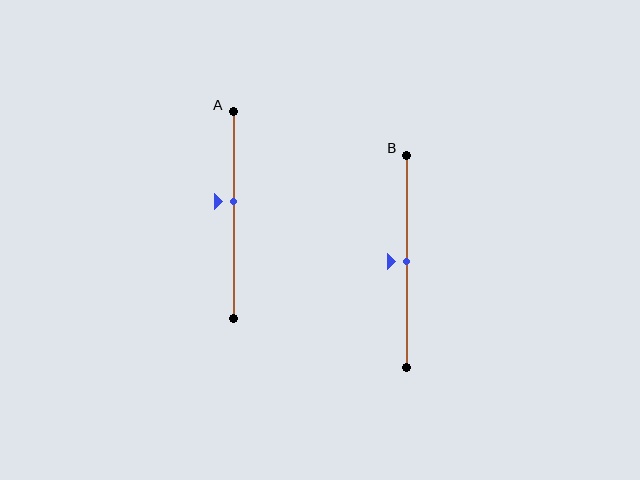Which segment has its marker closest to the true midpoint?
Segment B has its marker closest to the true midpoint.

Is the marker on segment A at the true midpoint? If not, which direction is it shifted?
No, the marker on segment A is shifted upward by about 6% of the segment length.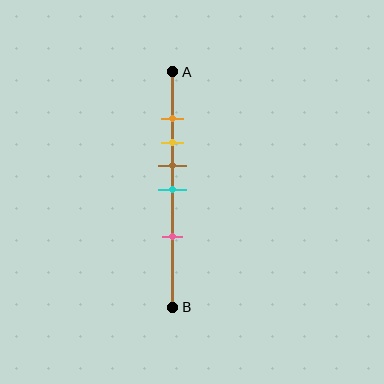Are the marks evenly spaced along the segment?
No, the marks are not evenly spaced.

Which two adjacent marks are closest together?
The orange and yellow marks are the closest adjacent pair.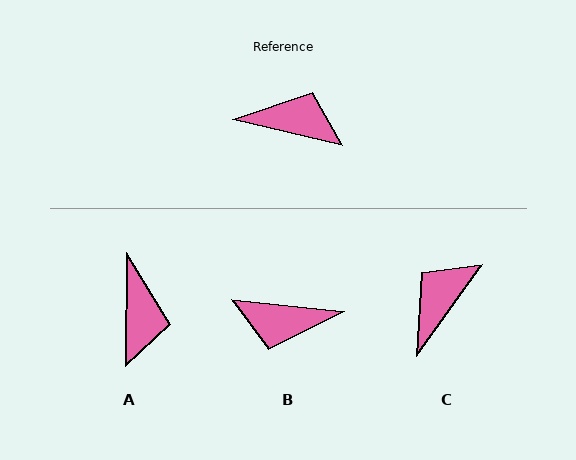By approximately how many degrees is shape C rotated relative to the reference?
Approximately 68 degrees counter-clockwise.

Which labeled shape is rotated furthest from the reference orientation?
B, about 173 degrees away.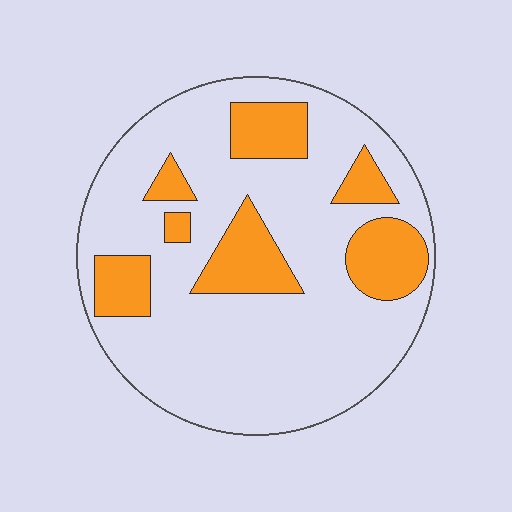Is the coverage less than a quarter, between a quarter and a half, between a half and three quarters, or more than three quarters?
Less than a quarter.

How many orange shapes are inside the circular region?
7.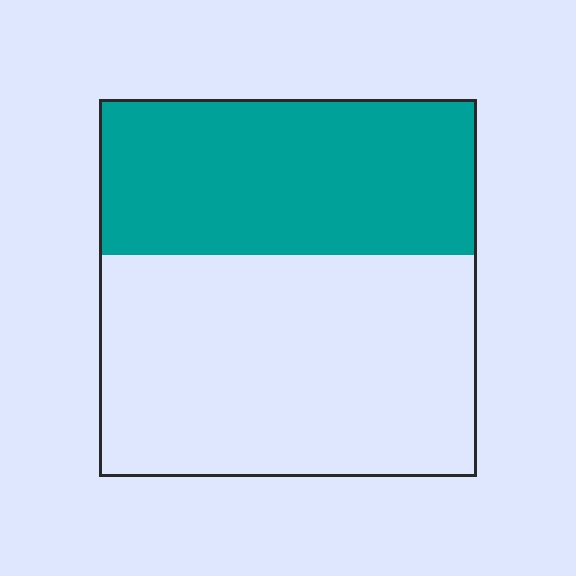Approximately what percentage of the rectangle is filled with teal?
Approximately 40%.